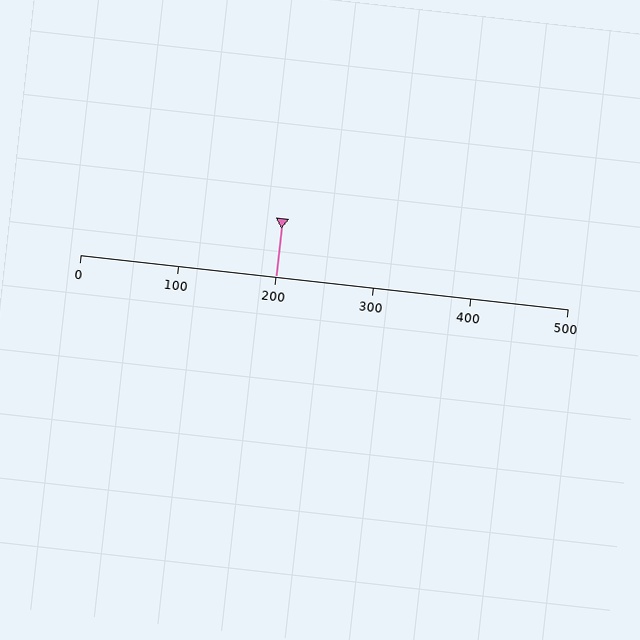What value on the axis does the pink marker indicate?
The marker indicates approximately 200.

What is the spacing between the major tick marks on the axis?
The major ticks are spaced 100 apart.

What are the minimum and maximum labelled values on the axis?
The axis runs from 0 to 500.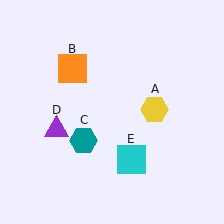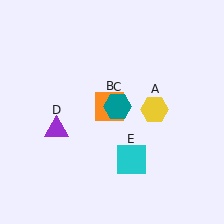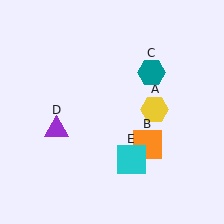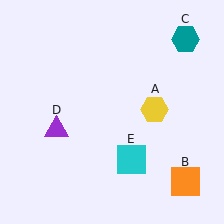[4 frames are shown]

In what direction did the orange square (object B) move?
The orange square (object B) moved down and to the right.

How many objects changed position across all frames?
2 objects changed position: orange square (object B), teal hexagon (object C).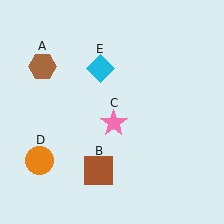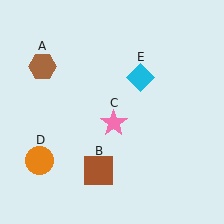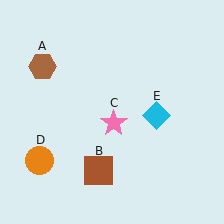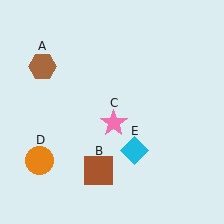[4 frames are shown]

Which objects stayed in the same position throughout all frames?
Brown hexagon (object A) and brown square (object B) and pink star (object C) and orange circle (object D) remained stationary.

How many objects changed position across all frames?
1 object changed position: cyan diamond (object E).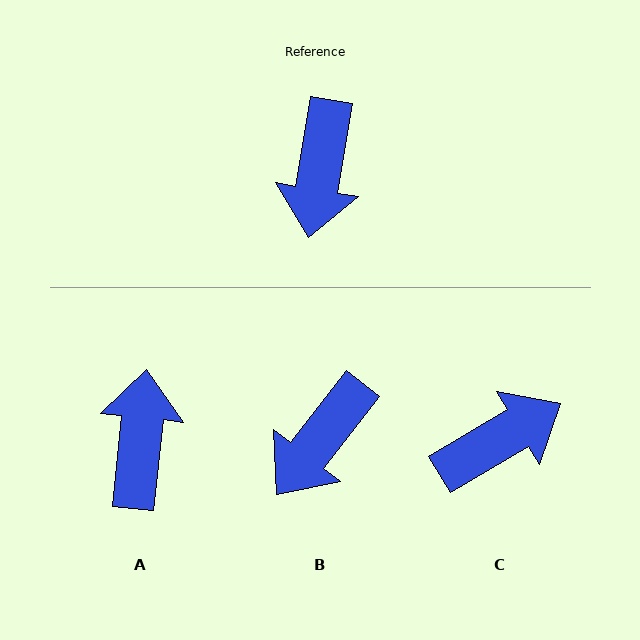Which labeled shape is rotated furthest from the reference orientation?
A, about 176 degrees away.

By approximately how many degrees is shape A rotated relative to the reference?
Approximately 176 degrees clockwise.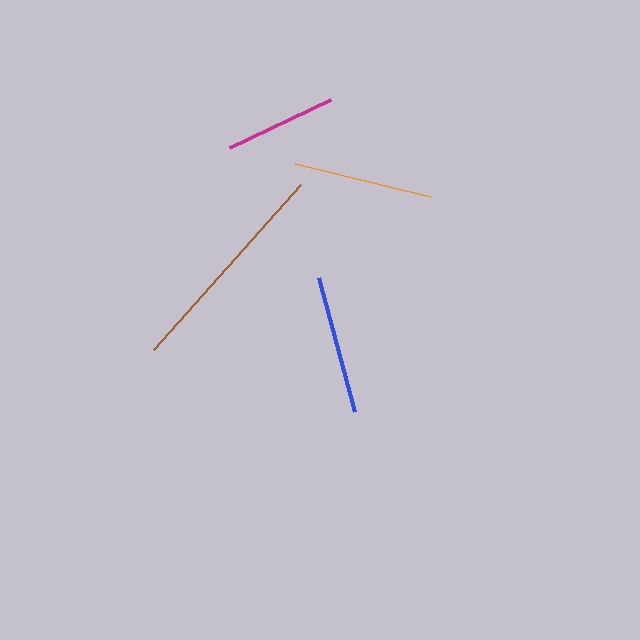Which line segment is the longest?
The brown line is the longest at approximately 221 pixels.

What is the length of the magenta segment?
The magenta segment is approximately 112 pixels long.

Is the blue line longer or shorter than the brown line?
The brown line is longer than the blue line.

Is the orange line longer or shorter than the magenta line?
The orange line is longer than the magenta line.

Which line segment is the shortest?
The magenta line is the shortest at approximately 112 pixels.